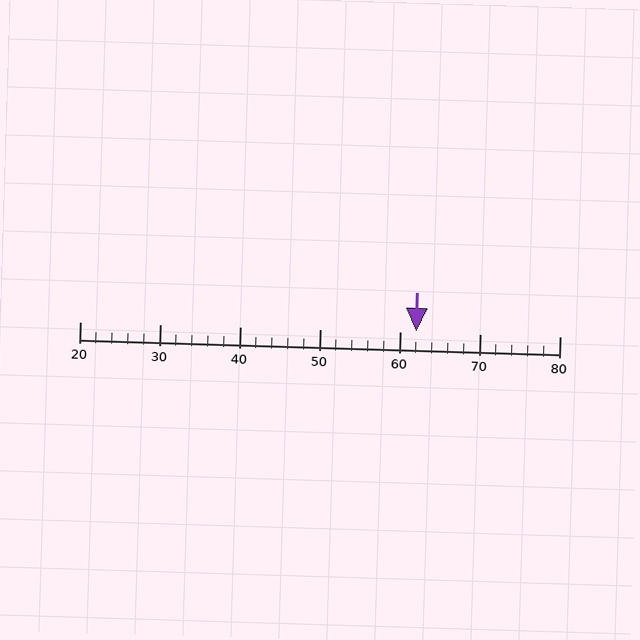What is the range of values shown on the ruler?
The ruler shows values from 20 to 80.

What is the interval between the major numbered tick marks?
The major tick marks are spaced 10 units apart.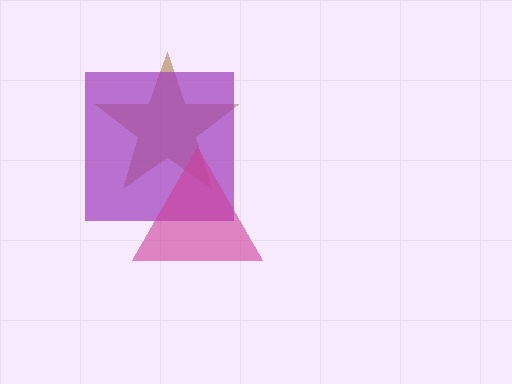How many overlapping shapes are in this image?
There are 3 overlapping shapes in the image.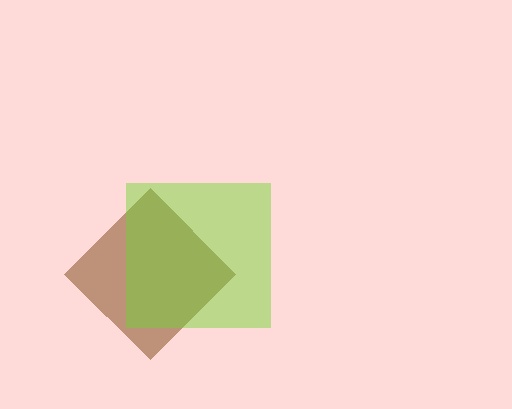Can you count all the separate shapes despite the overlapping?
Yes, there are 2 separate shapes.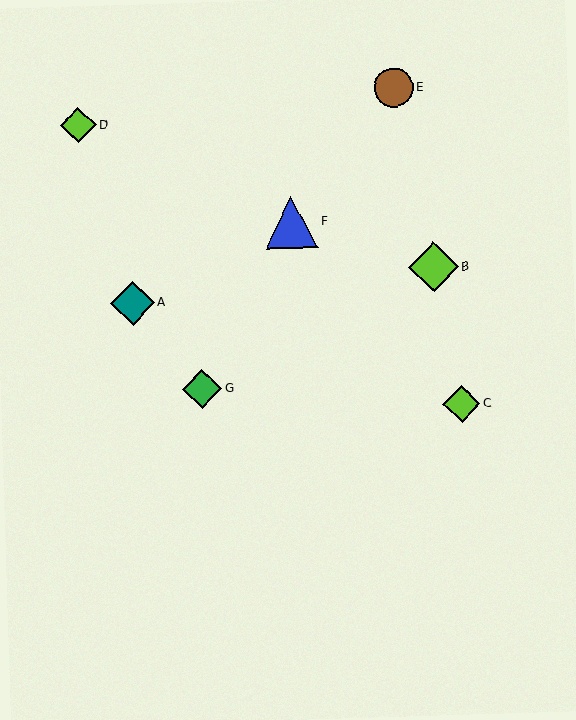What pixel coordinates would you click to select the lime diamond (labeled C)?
Click at (462, 404) to select the lime diamond C.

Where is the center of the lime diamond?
The center of the lime diamond is at (433, 267).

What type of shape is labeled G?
Shape G is a green diamond.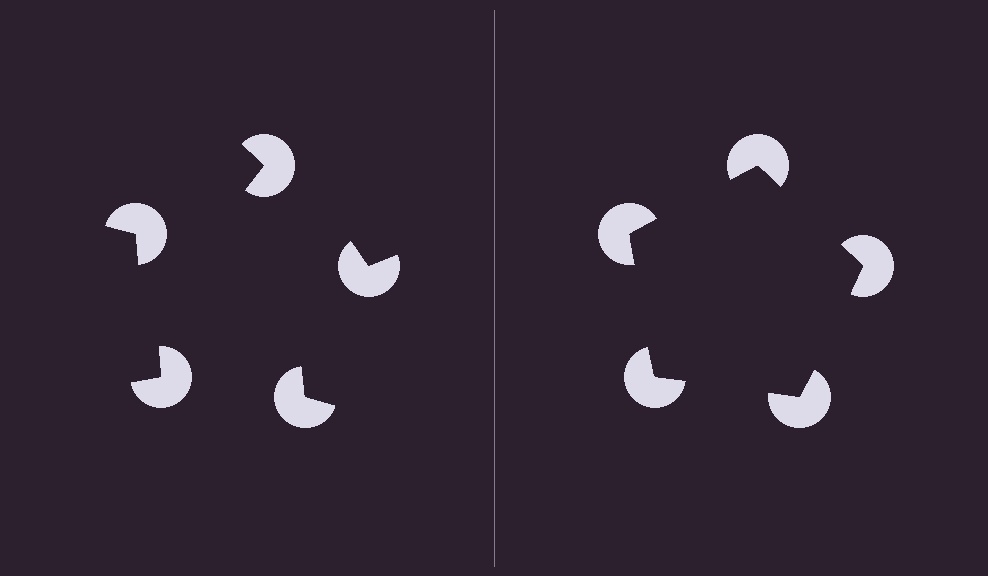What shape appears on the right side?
An illusory pentagon.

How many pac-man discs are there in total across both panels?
10 — 5 on each side.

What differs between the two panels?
The pac-man discs are positioned identically on both sides; only the wedge orientations differ. On the right they align to a pentagon; on the left they are misaligned.